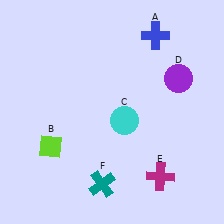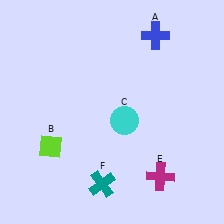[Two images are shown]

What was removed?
The purple circle (D) was removed in Image 2.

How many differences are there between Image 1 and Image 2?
There is 1 difference between the two images.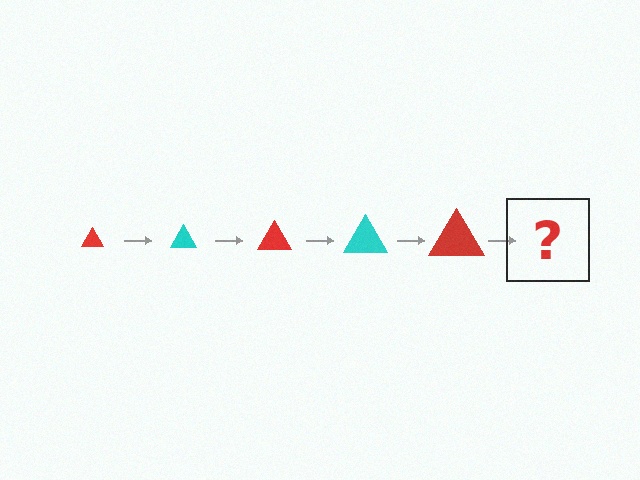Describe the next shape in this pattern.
It should be a cyan triangle, larger than the previous one.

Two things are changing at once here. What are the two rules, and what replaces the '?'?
The two rules are that the triangle grows larger each step and the color cycles through red and cyan. The '?' should be a cyan triangle, larger than the previous one.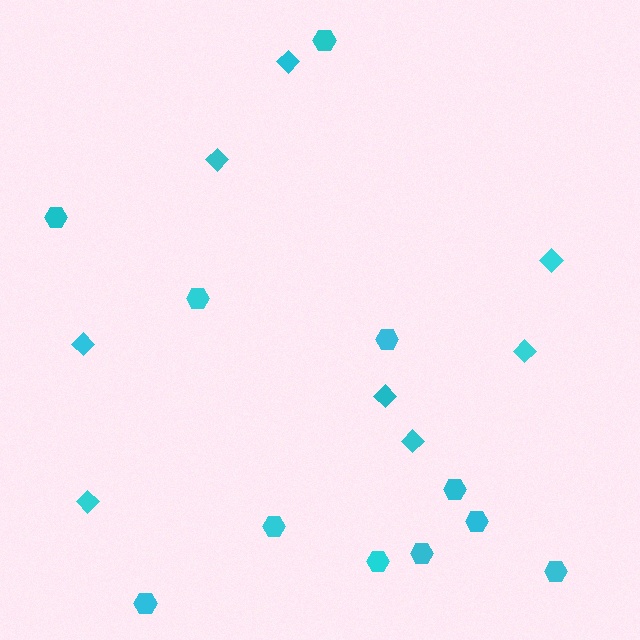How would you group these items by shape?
There are 2 groups: one group of hexagons (11) and one group of diamonds (8).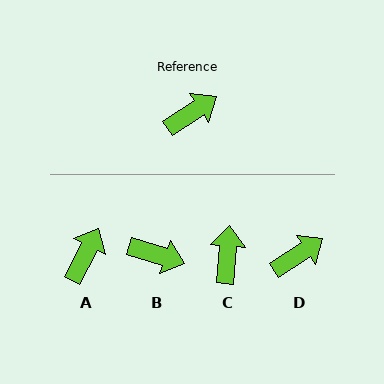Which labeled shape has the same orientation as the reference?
D.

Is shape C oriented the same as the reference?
No, it is off by about 52 degrees.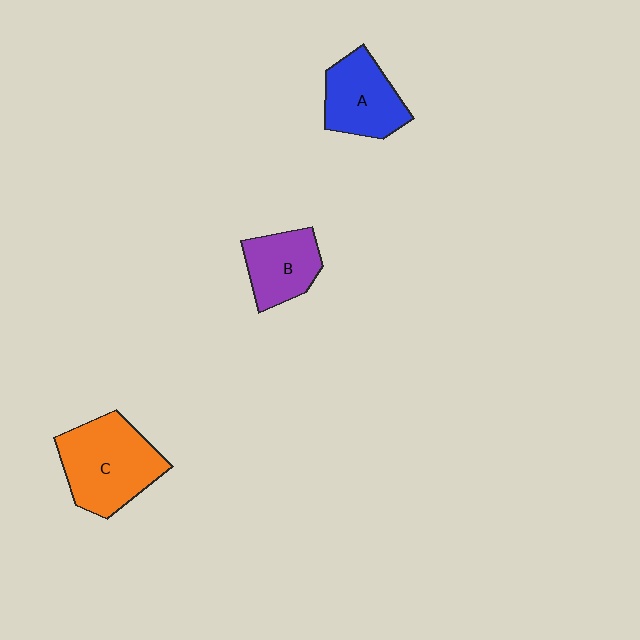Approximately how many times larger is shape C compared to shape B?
Approximately 1.6 times.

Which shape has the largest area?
Shape C (orange).